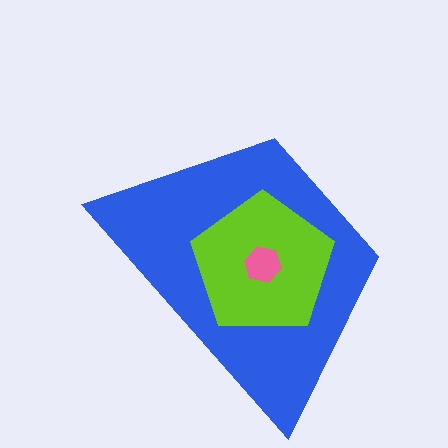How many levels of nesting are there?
3.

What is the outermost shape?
The blue trapezoid.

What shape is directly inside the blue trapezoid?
The lime pentagon.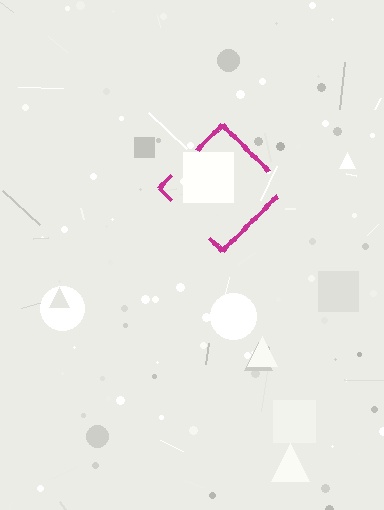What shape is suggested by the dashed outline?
The dashed outline suggests a diamond.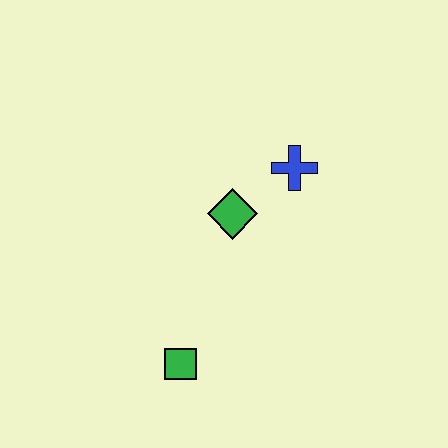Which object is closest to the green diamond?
The blue cross is closest to the green diamond.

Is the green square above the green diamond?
No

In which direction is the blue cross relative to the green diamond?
The blue cross is to the right of the green diamond.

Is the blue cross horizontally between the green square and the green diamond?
No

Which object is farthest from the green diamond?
The green square is farthest from the green diamond.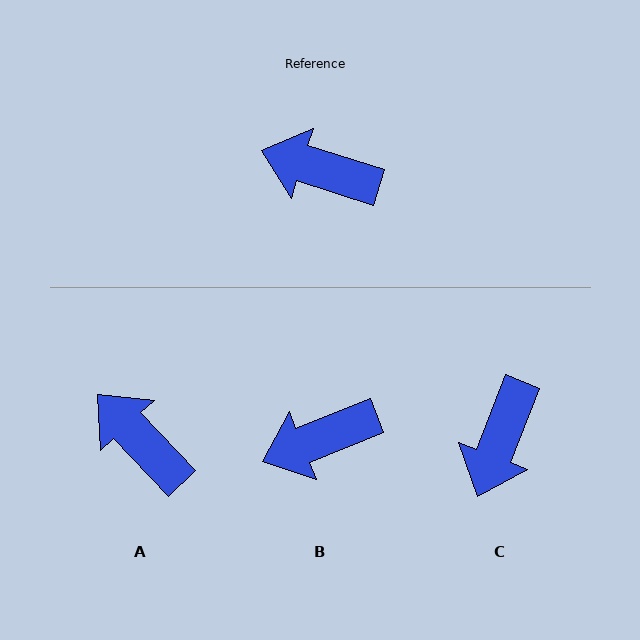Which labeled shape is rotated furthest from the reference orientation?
C, about 86 degrees away.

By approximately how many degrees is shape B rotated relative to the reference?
Approximately 40 degrees counter-clockwise.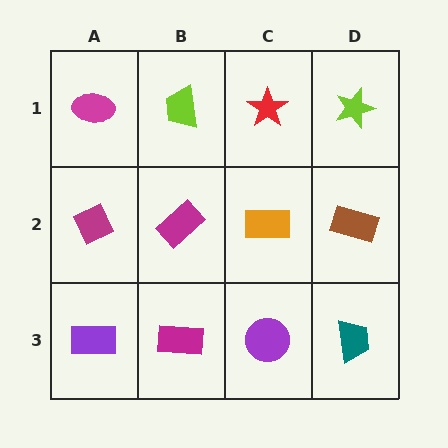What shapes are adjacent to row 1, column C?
An orange rectangle (row 2, column C), a lime trapezoid (row 1, column B), a lime star (row 1, column D).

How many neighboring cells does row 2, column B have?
4.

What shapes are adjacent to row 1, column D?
A brown rectangle (row 2, column D), a red star (row 1, column C).